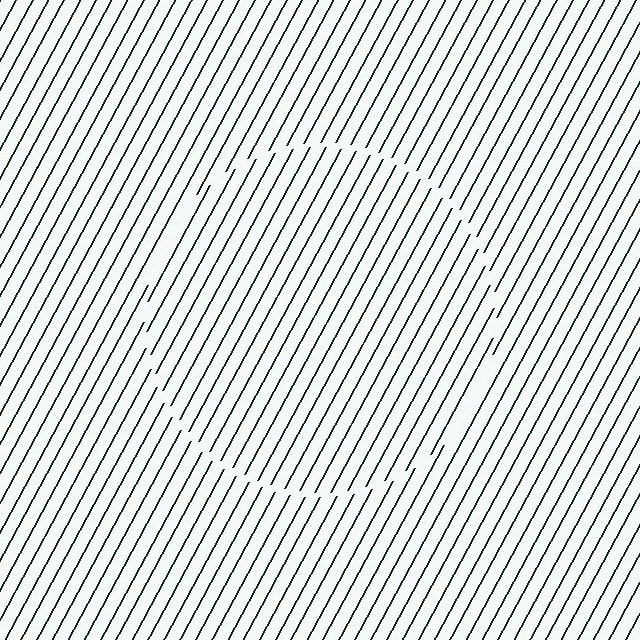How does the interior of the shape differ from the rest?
The interior of the shape contains the same grating, shifted by half a period — the contour is defined by the phase discontinuity where line-ends from the inner and outer gratings abut.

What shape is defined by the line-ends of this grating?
An illusory circle. The interior of the shape contains the same grating, shifted by half a period — the contour is defined by the phase discontinuity where line-ends from the inner and outer gratings abut.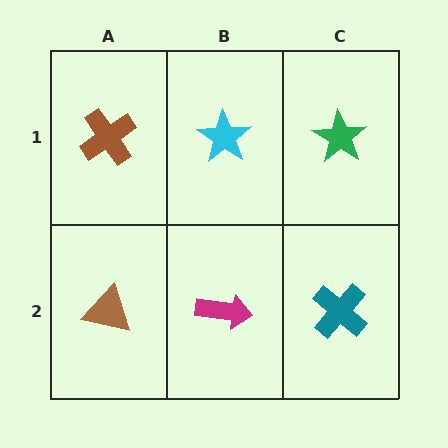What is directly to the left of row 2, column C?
A magenta arrow.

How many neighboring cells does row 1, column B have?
3.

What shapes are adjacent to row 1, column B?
A magenta arrow (row 2, column B), a brown cross (row 1, column A), a green star (row 1, column C).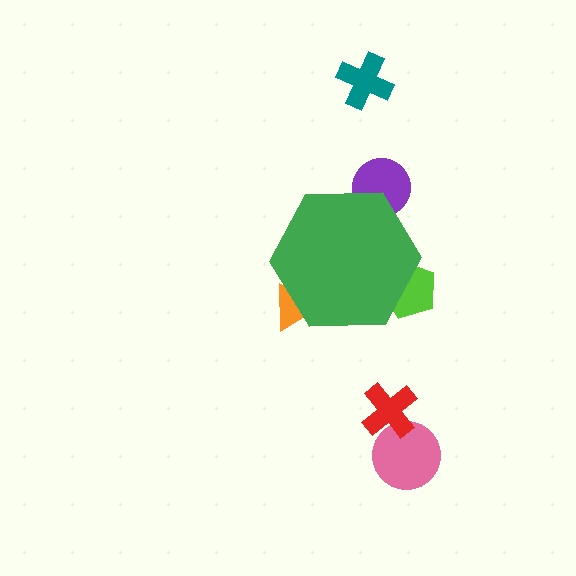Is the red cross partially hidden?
No, the red cross is fully visible.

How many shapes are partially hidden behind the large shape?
3 shapes are partially hidden.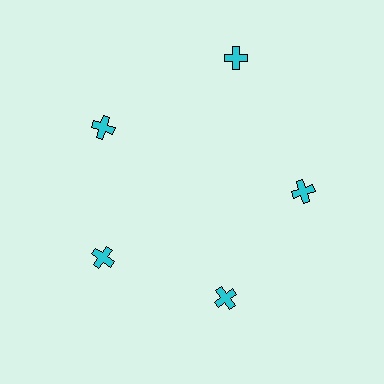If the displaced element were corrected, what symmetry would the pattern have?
It would have 5-fold rotational symmetry — the pattern would map onto itself every 72 degrees.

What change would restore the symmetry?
The symmetry would be restored by moving it inward, back onto the ring so that all 5 crosses sit at equal angles and equal distance from the center.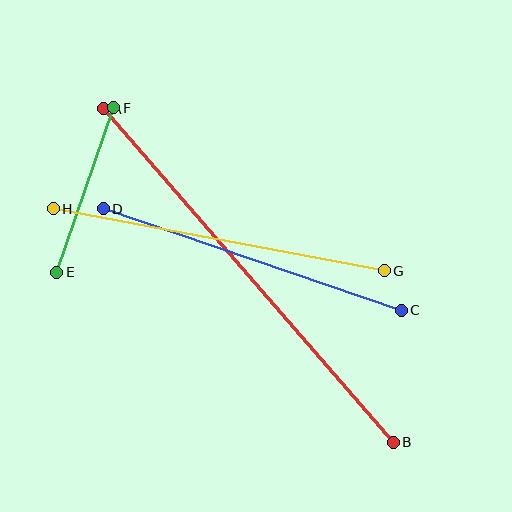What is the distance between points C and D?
The distance is approximately 315 pixels.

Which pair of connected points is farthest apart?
Points A and B are farthest apart.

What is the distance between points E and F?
The distance is approximately 174 pixels.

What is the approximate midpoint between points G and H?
The midpoint is at approximately (219, 240) pixels.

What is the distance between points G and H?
The distance is approximately 337 pixels.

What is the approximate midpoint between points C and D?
The midpoint is at approximately (252, 260) pixels.